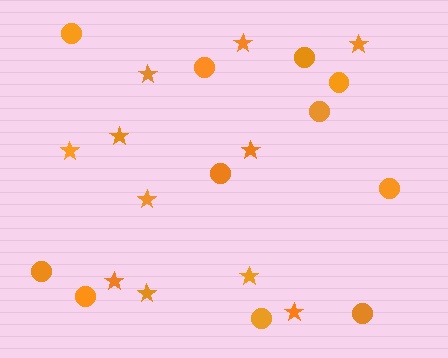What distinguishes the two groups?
There are 2 groups: one group of stars (11) and one group of circles (11).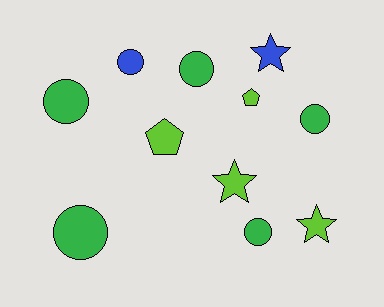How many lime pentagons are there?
There are 2 lime pentagons.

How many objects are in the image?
There are 11 objects.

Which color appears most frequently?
Green, with 5 objects.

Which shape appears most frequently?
Circle, with 6 objects.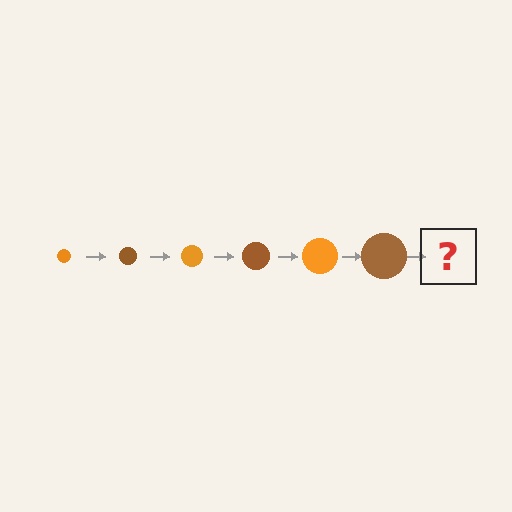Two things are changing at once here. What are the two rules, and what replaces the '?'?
The two rules are that the circle grows larger each step and the color cycles through orange and brown. The '?' should be an orange circle, larger than the previous one.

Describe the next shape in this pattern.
It should be an orange circle, larger than the previous one.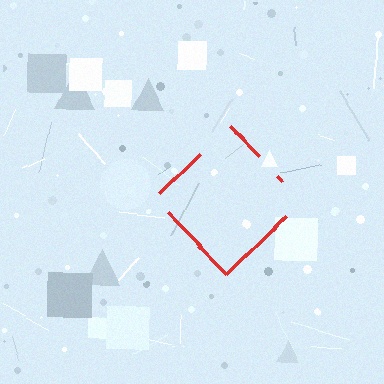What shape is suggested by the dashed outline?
The dashed outline suggests a diamond.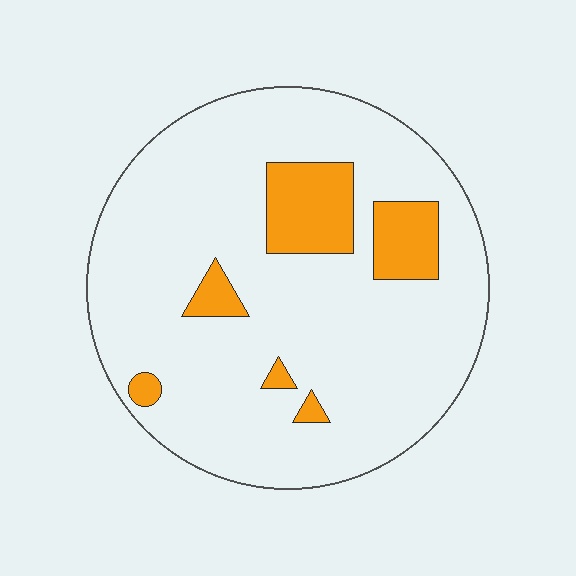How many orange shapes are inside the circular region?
6.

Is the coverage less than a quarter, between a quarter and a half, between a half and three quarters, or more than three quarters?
Less than a quarter.